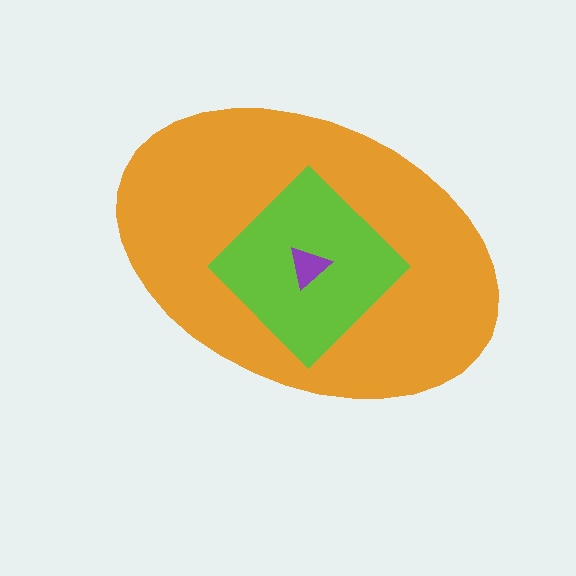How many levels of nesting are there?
3.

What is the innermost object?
The purple triangle.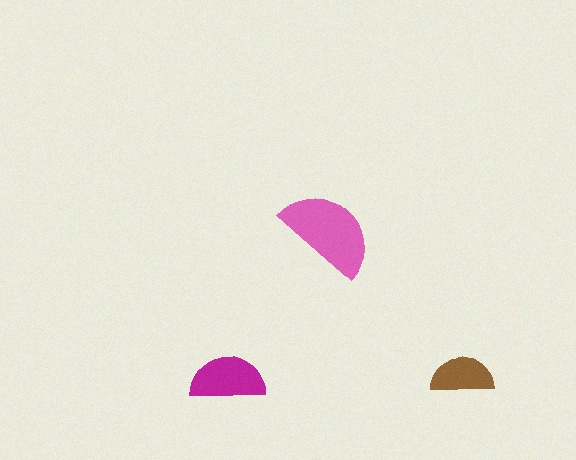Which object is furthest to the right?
The brown semicircle is rightmost.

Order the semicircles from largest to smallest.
the pink one, the magenta one, the brown one.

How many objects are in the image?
There are 3 objects in the image.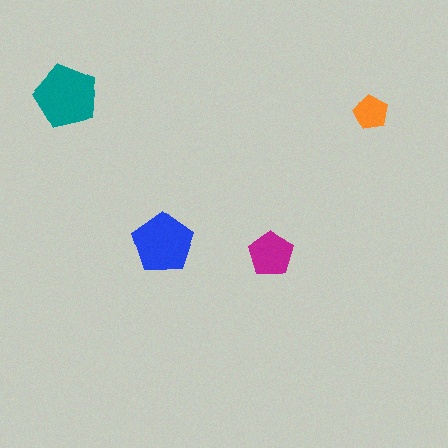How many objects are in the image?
There are 4 objects in the image.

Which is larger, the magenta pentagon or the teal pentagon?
The teal one.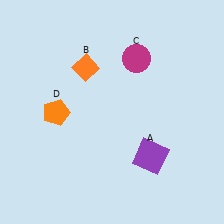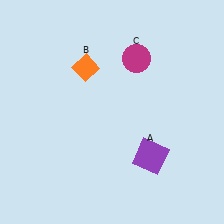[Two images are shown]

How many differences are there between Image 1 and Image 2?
There is 1 difference between the two images.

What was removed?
The orange pentagon (D) was removed in Image 2.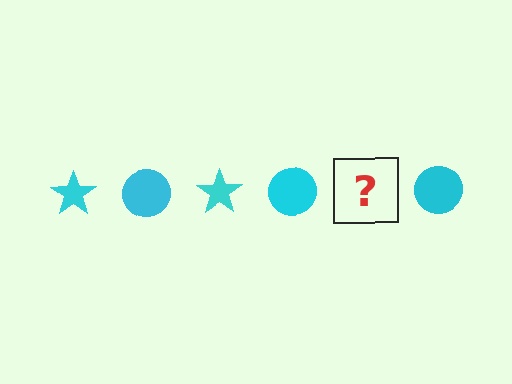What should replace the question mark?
The question mark should be replaced with a cyan star.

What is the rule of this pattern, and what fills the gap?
The rule is that the pattern cycles through star, circle shapes in cyan. The gap should be filled with a cyan star.